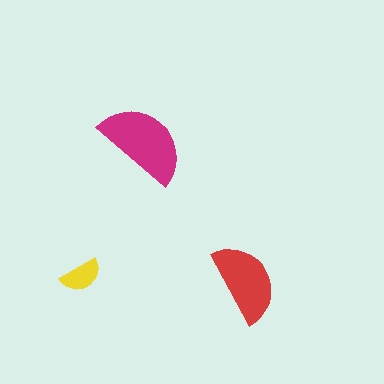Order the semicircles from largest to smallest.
the magenta one, the red one, the yellow one.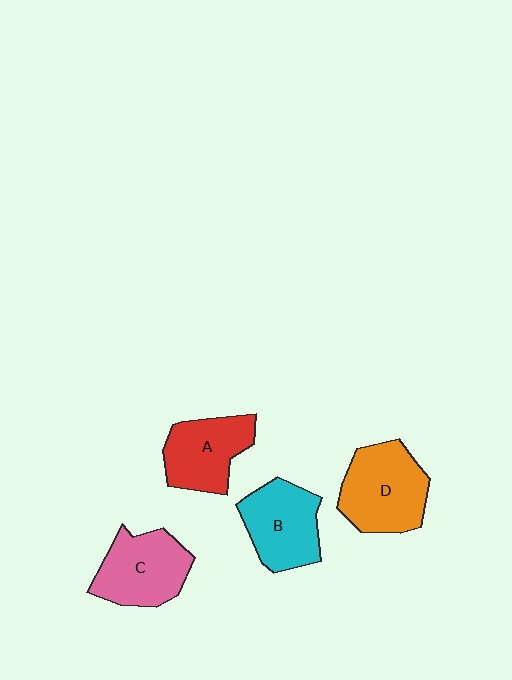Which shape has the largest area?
Shape D (orange).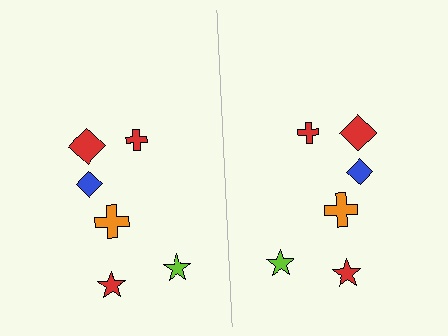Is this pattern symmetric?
Yes, this pattern has bilateral (reflection) symmetry.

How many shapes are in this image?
There are 12 shapes in this image.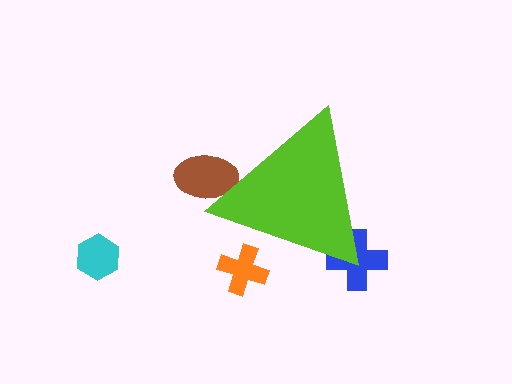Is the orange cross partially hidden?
Yes, the orange cross is partially hidden behind the lime triangle.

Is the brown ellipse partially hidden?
Yes, the brown ellipse is partially hidden behind the lime triangle.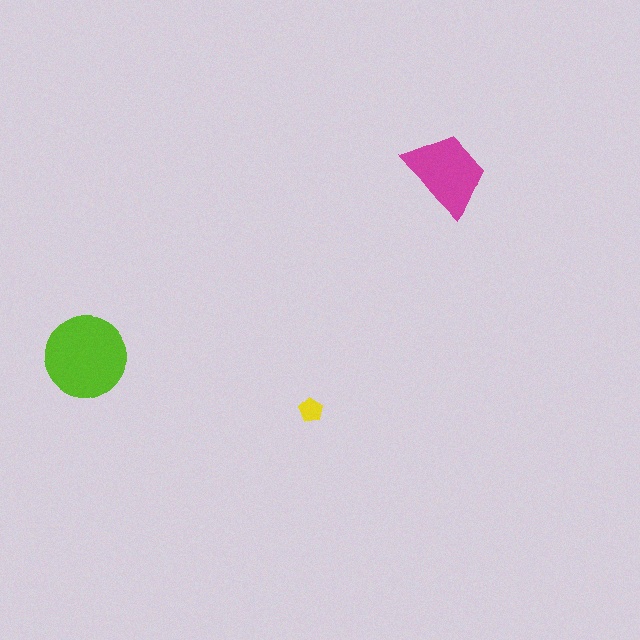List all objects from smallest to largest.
The yellow pentagon, the magenta trapezoid, the lime circle.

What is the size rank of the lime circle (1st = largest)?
1st.